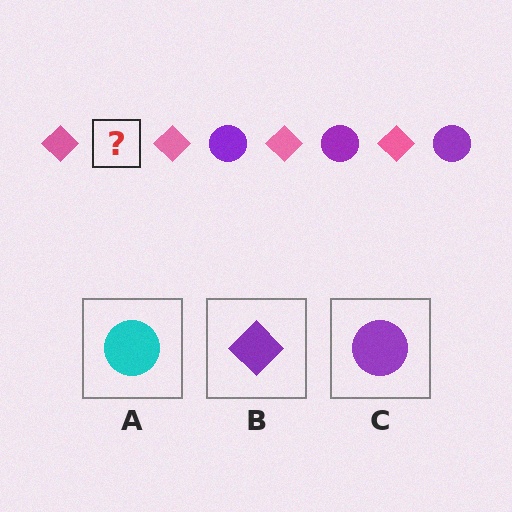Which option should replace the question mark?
Option C.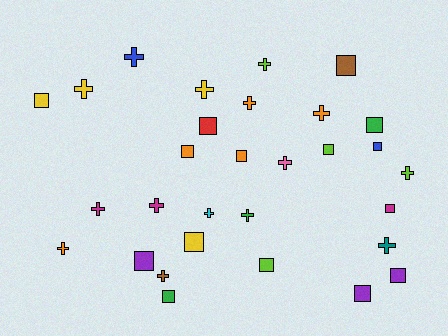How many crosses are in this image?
There are 15 crosses.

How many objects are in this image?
There are 30 objects.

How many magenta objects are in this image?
There are 3 magenta objects.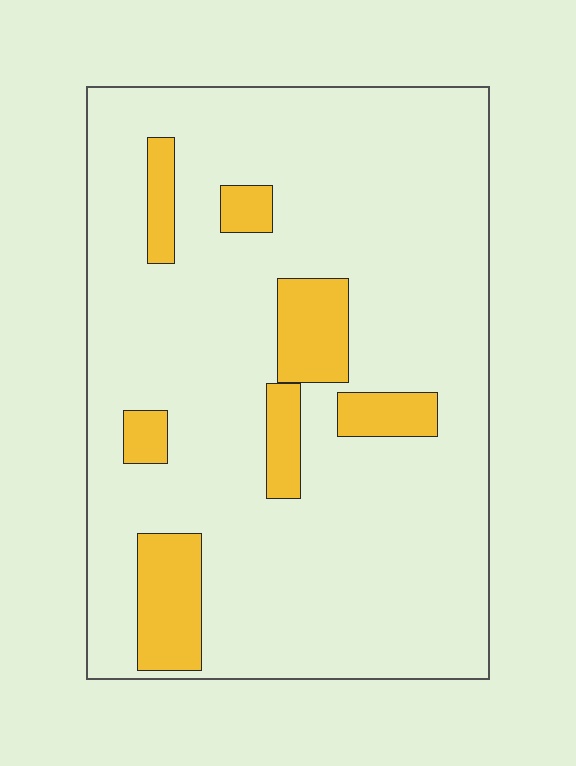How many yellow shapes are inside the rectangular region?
7.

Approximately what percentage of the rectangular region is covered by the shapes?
Approximately 15%.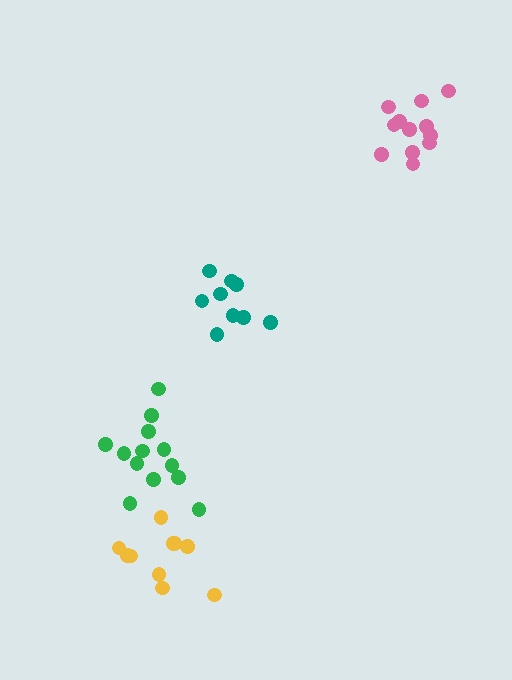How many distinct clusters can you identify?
There are 4 distinct clusters.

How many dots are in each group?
Group 1: 13 dots, Group 2: 12 dots, Group 3: 9 dots, Group 4: 11 dots (45 total).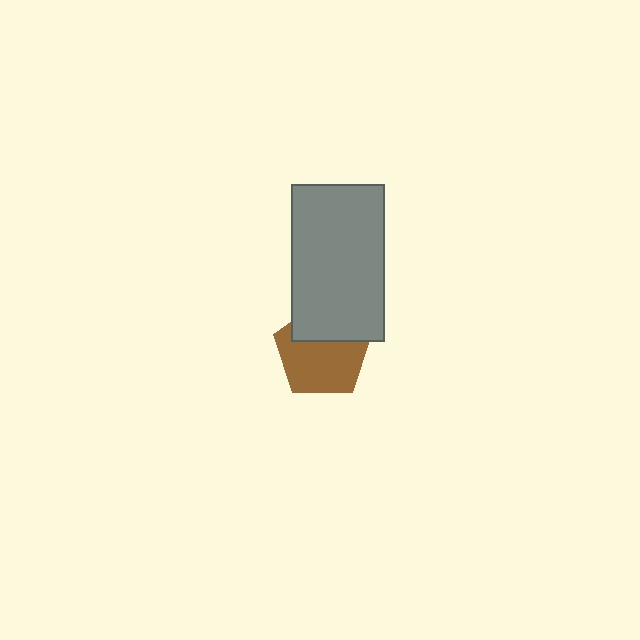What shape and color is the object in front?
The object in front is a gray rectangle.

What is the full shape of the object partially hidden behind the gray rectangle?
The partially hidden object is a brown pentagon.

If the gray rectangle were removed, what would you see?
You would see the complete brown pentagon.